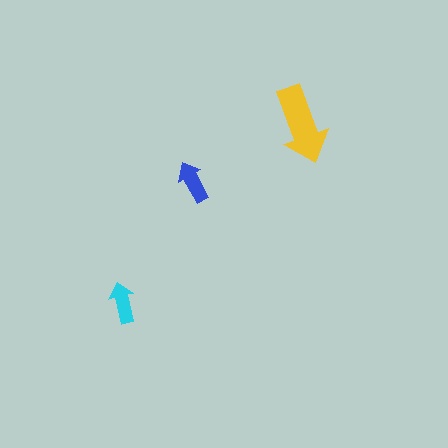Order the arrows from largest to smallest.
the yellow one, the blue one, the cyan one.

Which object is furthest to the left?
The cyan arrow is leftmost.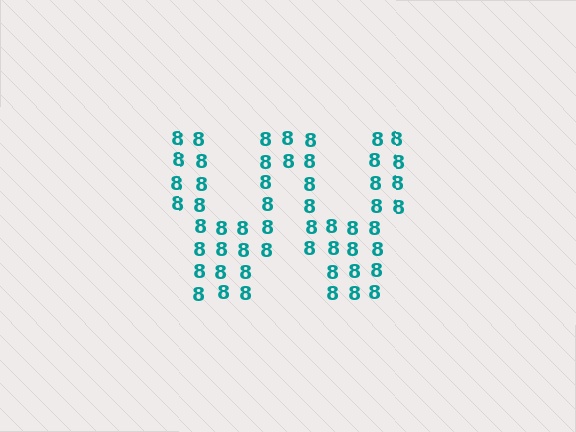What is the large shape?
The large shape is the letter W.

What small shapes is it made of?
It is made of small digit 8's.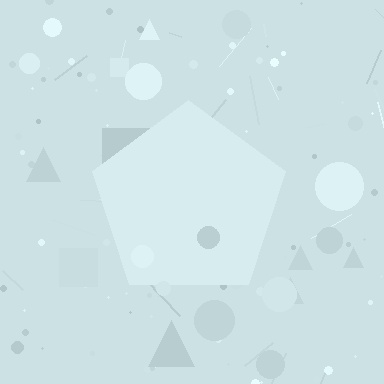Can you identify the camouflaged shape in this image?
The camouflaged shape is a pentagon.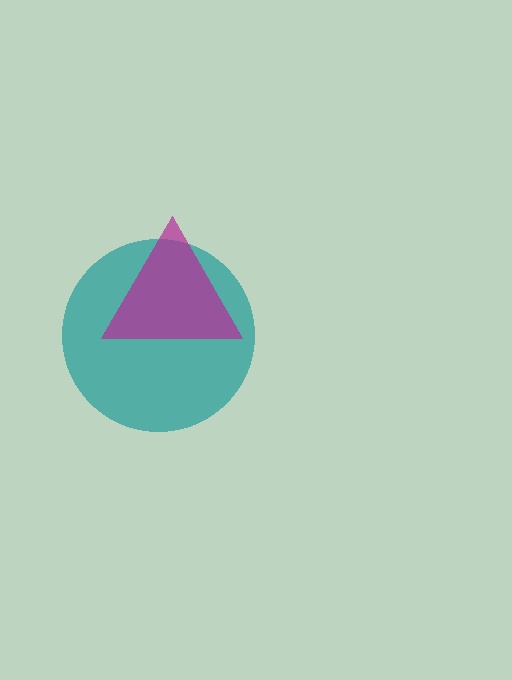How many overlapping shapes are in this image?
There are 2 overlapping shapes in the image.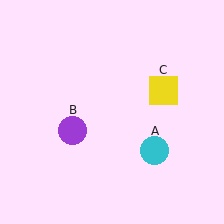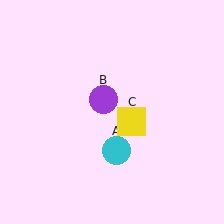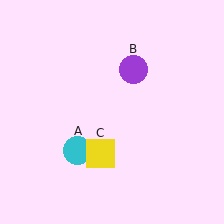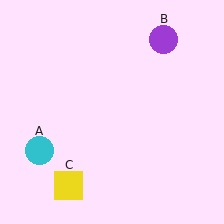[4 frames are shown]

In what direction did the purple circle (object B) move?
The purple circle (object B) moved up and to the right.